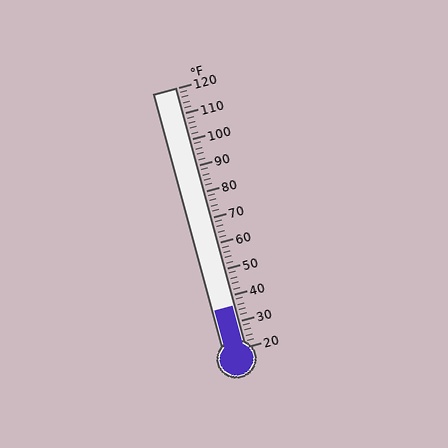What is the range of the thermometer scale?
The thermometer scale ranges from 20°F to 120°F.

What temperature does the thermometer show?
The thermometer shows approximately 36°F.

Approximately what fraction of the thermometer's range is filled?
The thermometer is filled to approximately 15% of its range.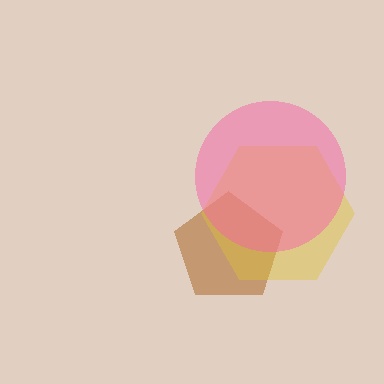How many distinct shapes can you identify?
There are 3 distinct shapes: a brown pentagon, a yellow hexagon, a pink circle.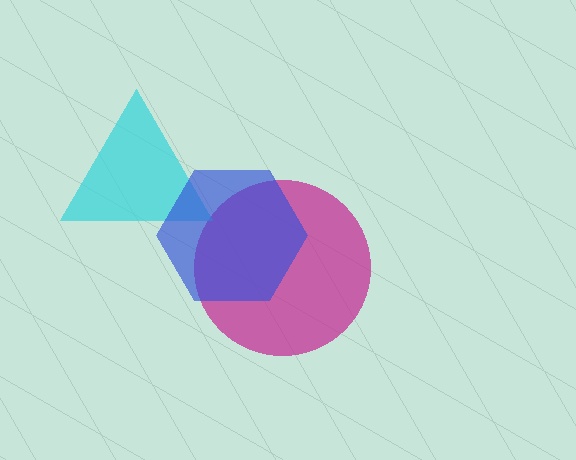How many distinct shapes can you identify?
There are 3 distinct shapes: a magenta circle, a cyan triangle, a blue hexagon.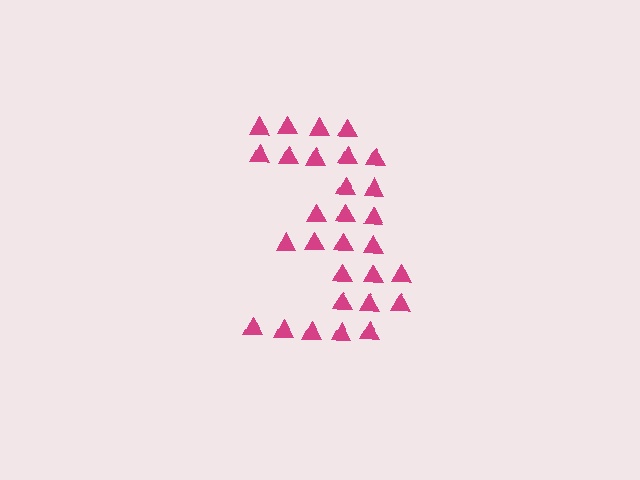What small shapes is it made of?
It is made of small triangles.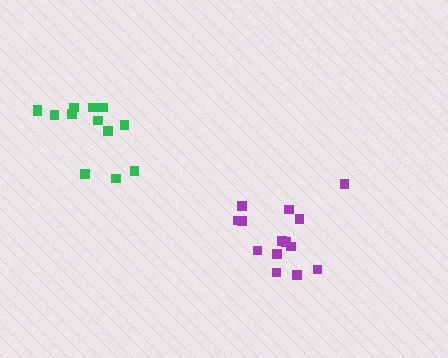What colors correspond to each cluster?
The clusters are colored: purple, green.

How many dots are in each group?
Group 1: 14 dots, Group 2: 13 dots (27 total).